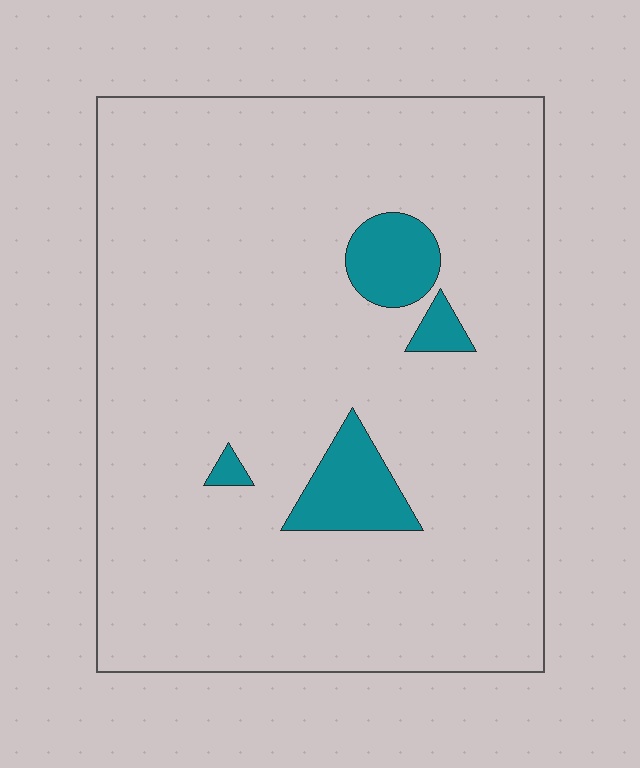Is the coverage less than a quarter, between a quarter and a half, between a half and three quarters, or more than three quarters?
Less than a quarter.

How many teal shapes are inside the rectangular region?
4.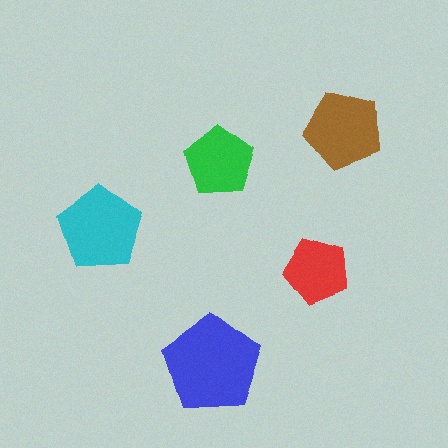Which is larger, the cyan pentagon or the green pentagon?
The cyan one.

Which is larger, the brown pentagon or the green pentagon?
The brown one.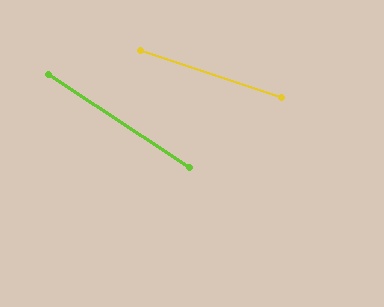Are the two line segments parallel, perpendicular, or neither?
Neither parallel nor perpendicular — they differ by about 15°.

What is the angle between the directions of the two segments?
Approximately 15 degrees.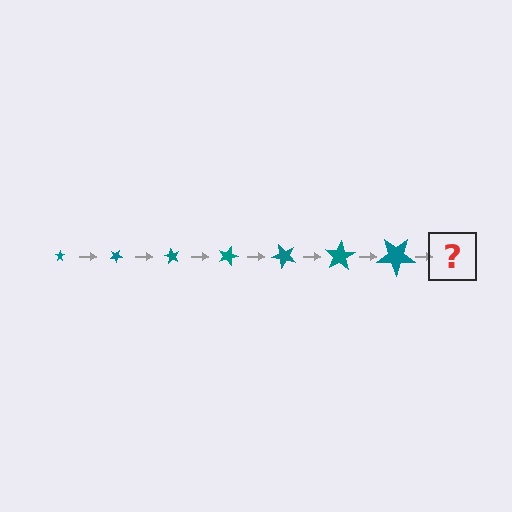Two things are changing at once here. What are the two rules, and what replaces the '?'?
The two rules are that the star grows larger each step and it rotates 30 degrees each step. The '?' should be a star, larger than the previous one and rotated 210 degrees from the start.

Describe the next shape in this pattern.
It should be a star, larger than the previous one and rotated 210 degrees from the start.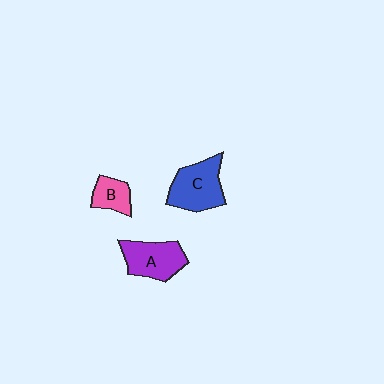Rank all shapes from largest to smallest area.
From largest to smallest: C (blue), A (purple), B (pink).